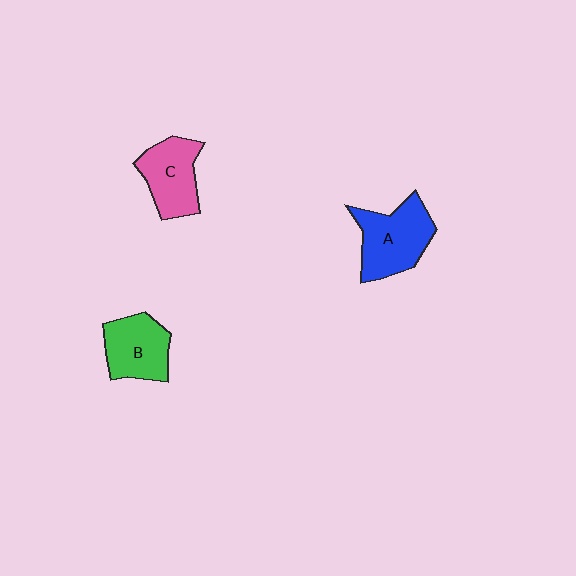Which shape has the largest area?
Shape A (blue).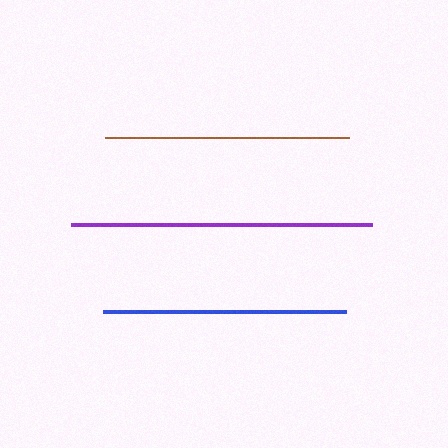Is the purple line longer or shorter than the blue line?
The purple line is longer than the blue line.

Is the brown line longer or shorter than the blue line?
The brown line is longer than the blue line.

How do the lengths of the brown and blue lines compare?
The brown and blue lines are approximately the same length.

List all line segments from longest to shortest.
From longest to shortest: purple, brown, blue.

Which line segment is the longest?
The purple line is the longest at approximately 301 pixels.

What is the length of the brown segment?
The brown segment is approximately 244 pixels long.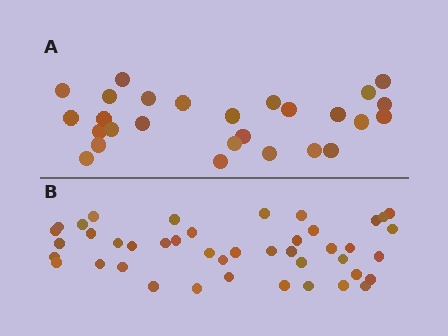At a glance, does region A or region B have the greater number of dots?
Region B (the bottom region) has more dots.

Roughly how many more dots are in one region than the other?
Region B has approximately 15 more dots than region A.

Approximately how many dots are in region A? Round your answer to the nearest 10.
About 30 dots. (The exact count is 27, which rounds to 30.)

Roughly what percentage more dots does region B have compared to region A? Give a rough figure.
About 60% more.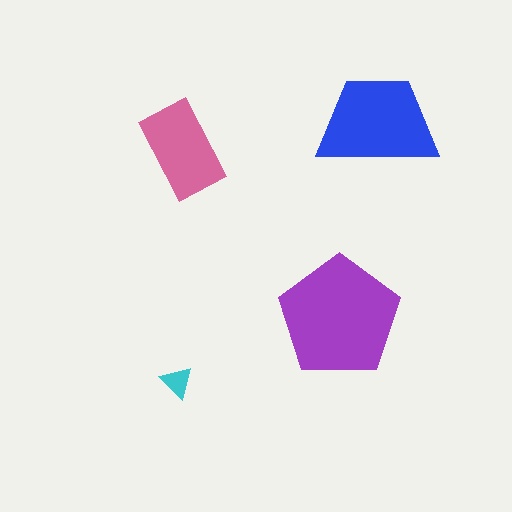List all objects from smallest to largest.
The cyan triangle, the pink rectangle, the blue trapezoid, the purple pentagon.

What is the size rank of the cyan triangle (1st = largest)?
4th.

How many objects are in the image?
There are 4 objects in the image.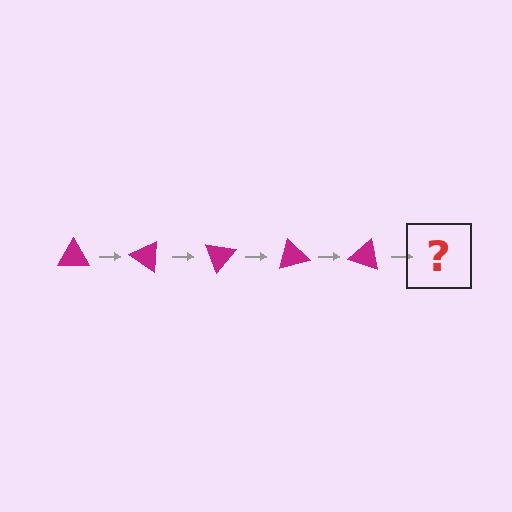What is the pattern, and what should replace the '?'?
The pattern is that the triangle rotates 35 degrees each step. The '?' should be a magenta triangle rotated 175 degrees.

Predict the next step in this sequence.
The next step is a magenta triangle rotated 175 degrees.